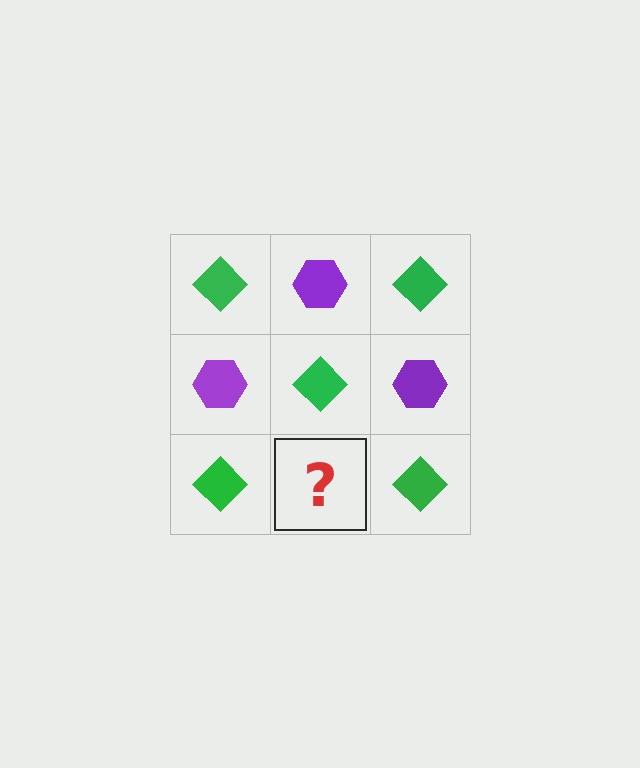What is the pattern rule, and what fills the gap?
The rule is that it alternates green diamond and purple hexagon in a checkerboard pattern. The gap should be filled with a purple hexagon.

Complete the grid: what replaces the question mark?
The question mark should be replaced with a purple hexagon.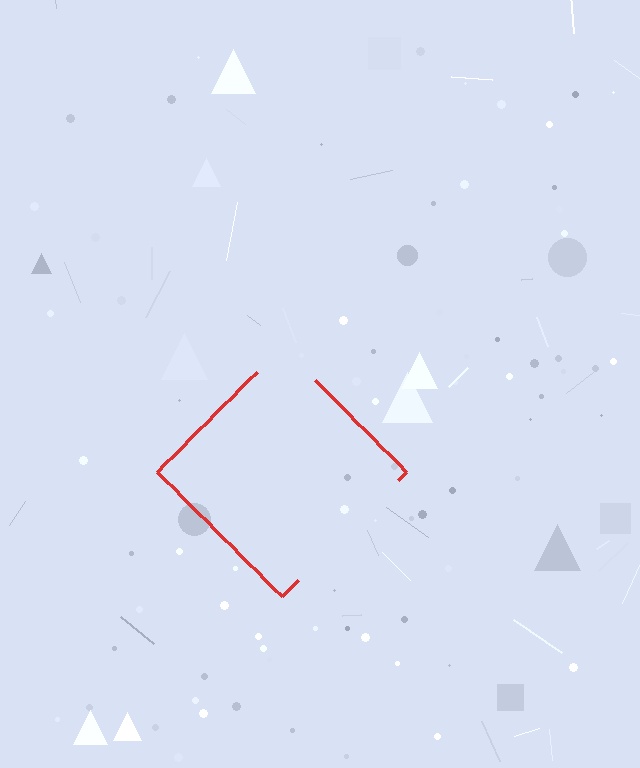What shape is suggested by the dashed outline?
The dashed outline suggests a diamond.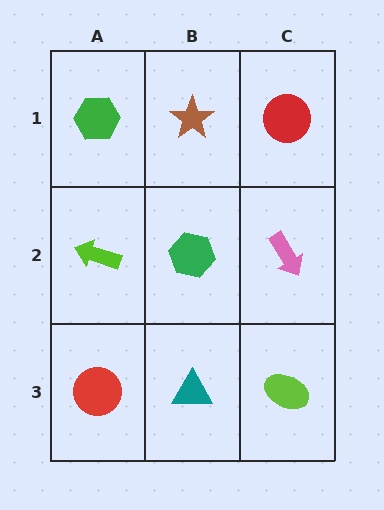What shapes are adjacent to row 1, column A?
A lime arrow (row 2, column A), a brown star (row 1, column B).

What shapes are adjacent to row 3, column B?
A green hexagon (row 2, column B), a red circle (row 3, column A), a lime ellipse (row 3, column C).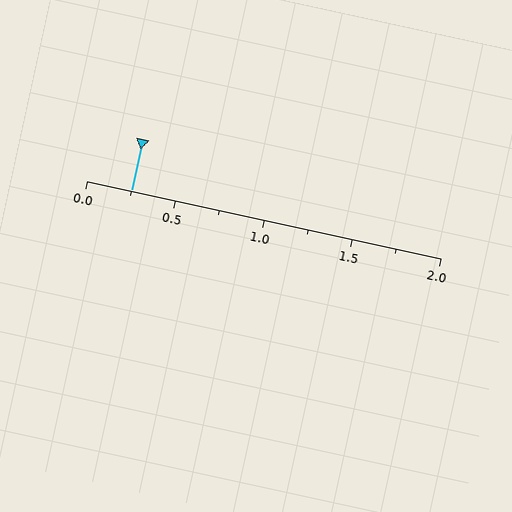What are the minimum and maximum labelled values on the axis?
The axis runs from 0.0 to 2.0.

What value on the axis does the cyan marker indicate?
The marker indicates approximately 0.25.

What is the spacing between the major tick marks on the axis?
The major ticks are spaced 0.5 apart.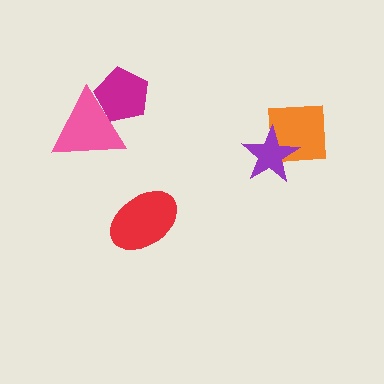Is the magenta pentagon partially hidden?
Yes, it is partially covered by another shape.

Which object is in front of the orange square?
The purple star is in front of the orange square.